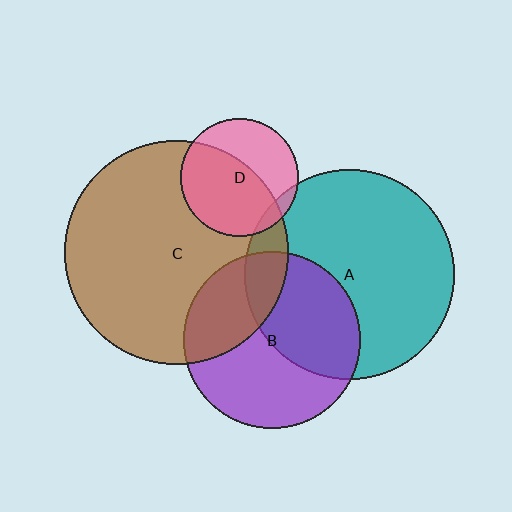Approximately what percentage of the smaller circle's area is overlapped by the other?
Approximately 45%.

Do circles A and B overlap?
Yes.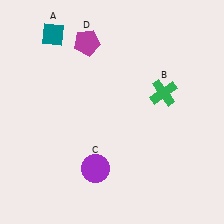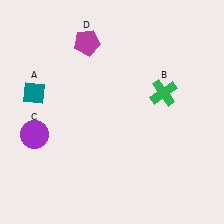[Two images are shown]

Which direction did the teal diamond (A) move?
The teal diamond (A) moved down.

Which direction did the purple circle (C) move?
The purple circle (C) moved left.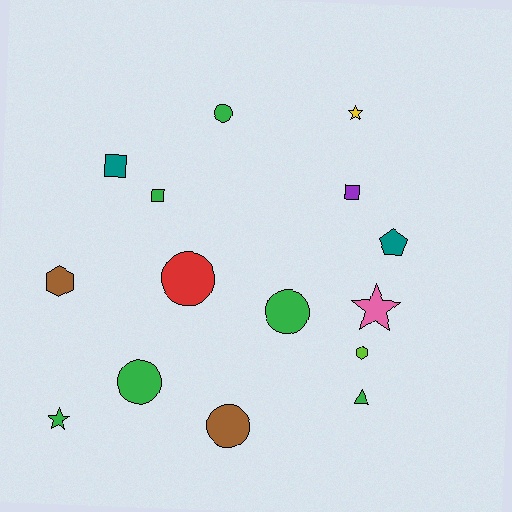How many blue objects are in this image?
There are no blue objects.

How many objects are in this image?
There are 15 objects.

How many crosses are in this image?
There are no crosses.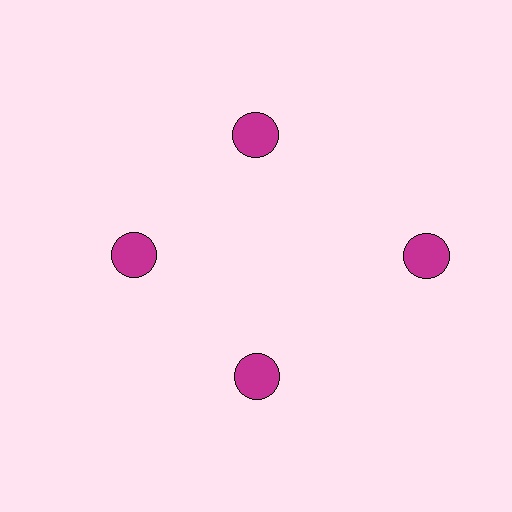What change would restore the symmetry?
The symmetry would be restored by moving it inward, back onto the ring so that all 4 circles sit at equal angles and equal distance from the center.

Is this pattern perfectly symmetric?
No. The 4 magenta circles are arranged in a ring, but one element near the 3 o'clock position is pushed outward from the center, breaking the 4-fold rotational symmetry.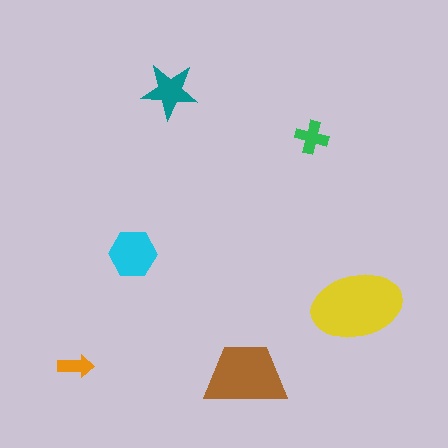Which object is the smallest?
The orange arrow.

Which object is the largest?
The yellow ellipse.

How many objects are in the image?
There are 6 objects in the image.